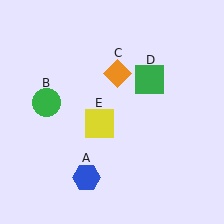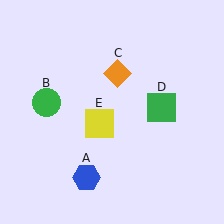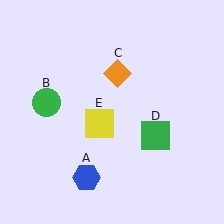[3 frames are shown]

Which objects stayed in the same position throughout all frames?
Blue hexagon (object A) and green circle (object B) and orange diamond (object C) and yellow square (object E) remained stationary.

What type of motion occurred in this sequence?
The green square (object D) rotated clockwise around the center of the scene.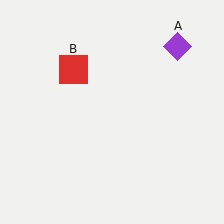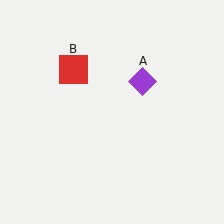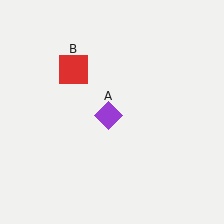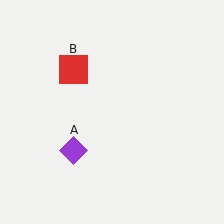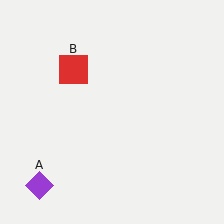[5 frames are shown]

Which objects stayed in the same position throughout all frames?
Red square (object B) remained stationary.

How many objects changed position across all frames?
1 object changed position: purple diamond (object A).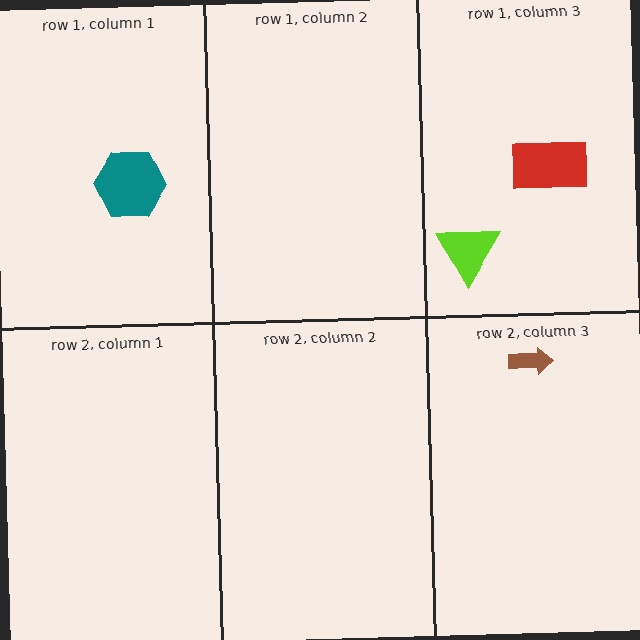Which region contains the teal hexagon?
The row 1, column 1 region.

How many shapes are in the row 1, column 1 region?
1.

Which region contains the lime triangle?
The row 1, column 3 region.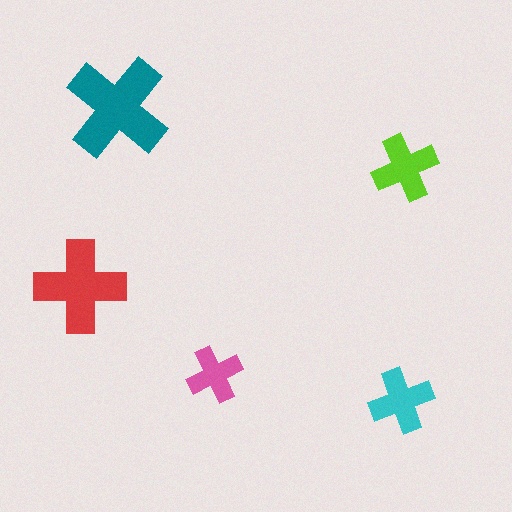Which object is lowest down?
The cyan cross is bottommost.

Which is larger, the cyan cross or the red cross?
The red one.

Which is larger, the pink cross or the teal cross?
The teal one.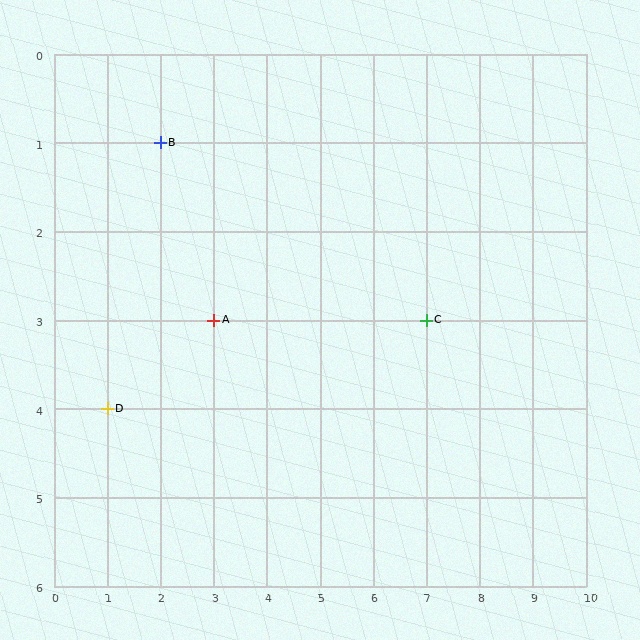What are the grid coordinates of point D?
Point D is at grid coordinates (1, 4).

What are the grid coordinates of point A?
Point A is at grid coordinates (3, 3).